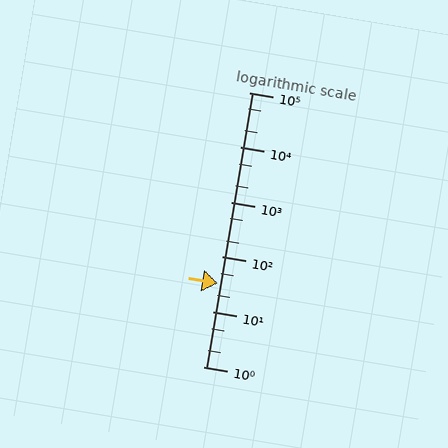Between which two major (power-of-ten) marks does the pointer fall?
The pointer is between 10 and 100.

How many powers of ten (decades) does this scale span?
The scale spans 5 decades, from 1 to 100000.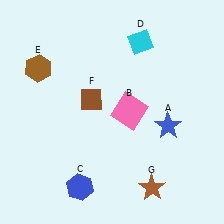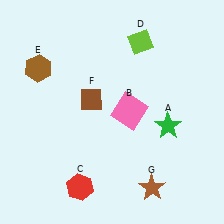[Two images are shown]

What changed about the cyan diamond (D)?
In Image 1, D is cyan. In Image 2, it changed to lime.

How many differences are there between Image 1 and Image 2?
There are 3 differences between the two images.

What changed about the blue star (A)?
In Image 1, A is blue. In Image 2, it changed to green.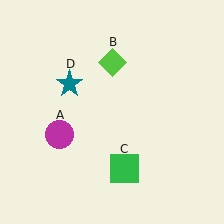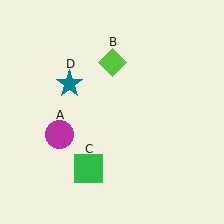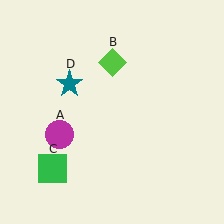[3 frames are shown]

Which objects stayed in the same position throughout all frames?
Magenta circle (object A) and lime diamond (object B) and teal star (object D) remained stationary.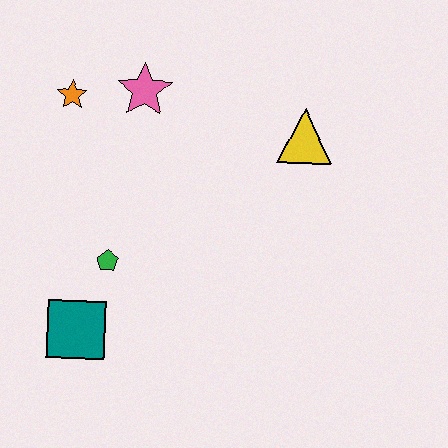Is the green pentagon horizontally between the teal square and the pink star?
Yes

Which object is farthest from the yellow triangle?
The teal square is farthest from the yellow triangle.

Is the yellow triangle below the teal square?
No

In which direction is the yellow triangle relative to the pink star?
The yellow triangle is to the right of the pink star.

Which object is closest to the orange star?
The pink star is closest to the orange star.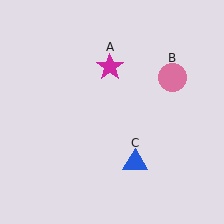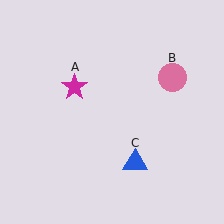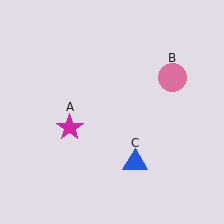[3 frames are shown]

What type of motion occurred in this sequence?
The magenta star (object A) rotated counterclockwise around the center of the scene.